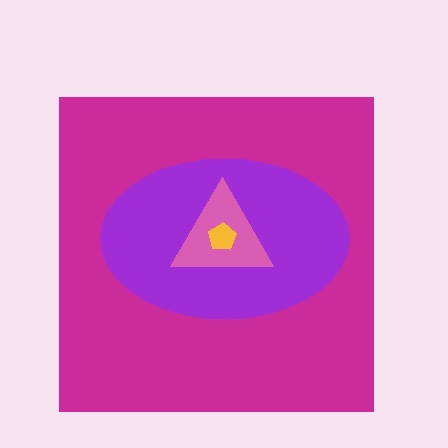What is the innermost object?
The yellow pentagon.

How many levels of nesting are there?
4.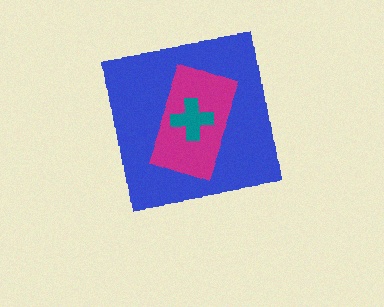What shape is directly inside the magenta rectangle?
The teal cross.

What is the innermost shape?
The teal cross.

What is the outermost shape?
The blue square.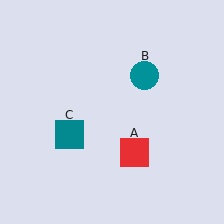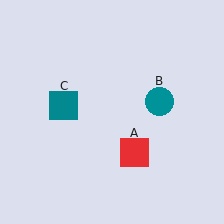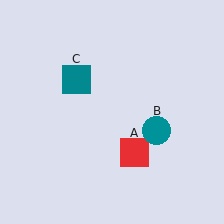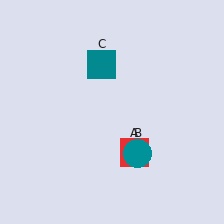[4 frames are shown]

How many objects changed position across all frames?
2 objects changed position: teal circle (object B), teal square (object C).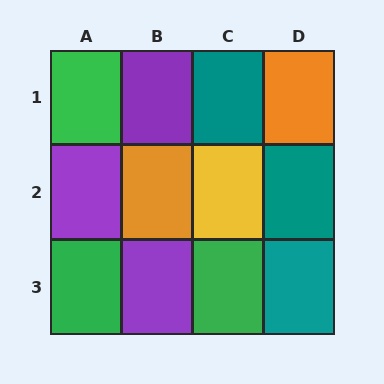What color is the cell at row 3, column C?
Green.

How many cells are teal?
3 cells are teal.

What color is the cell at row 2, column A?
Purple.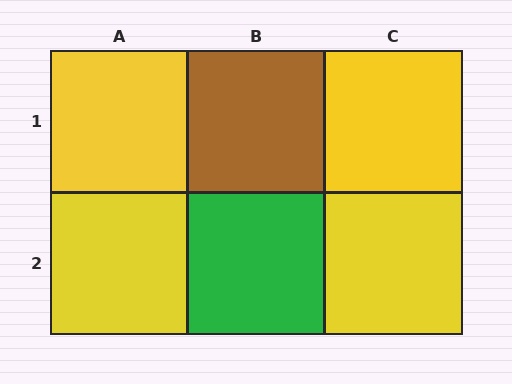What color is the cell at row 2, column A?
Yellow.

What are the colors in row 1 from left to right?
Yellow, brown, yellow.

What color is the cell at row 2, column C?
Yellow.